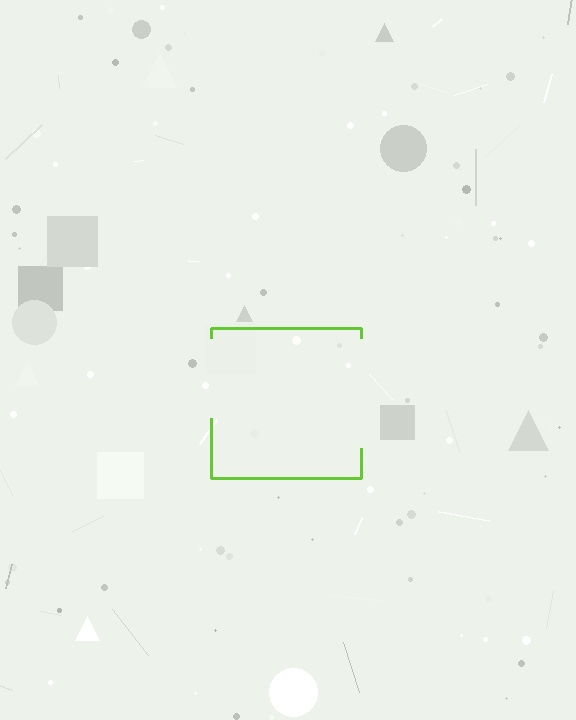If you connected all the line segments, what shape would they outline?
They would outline a square.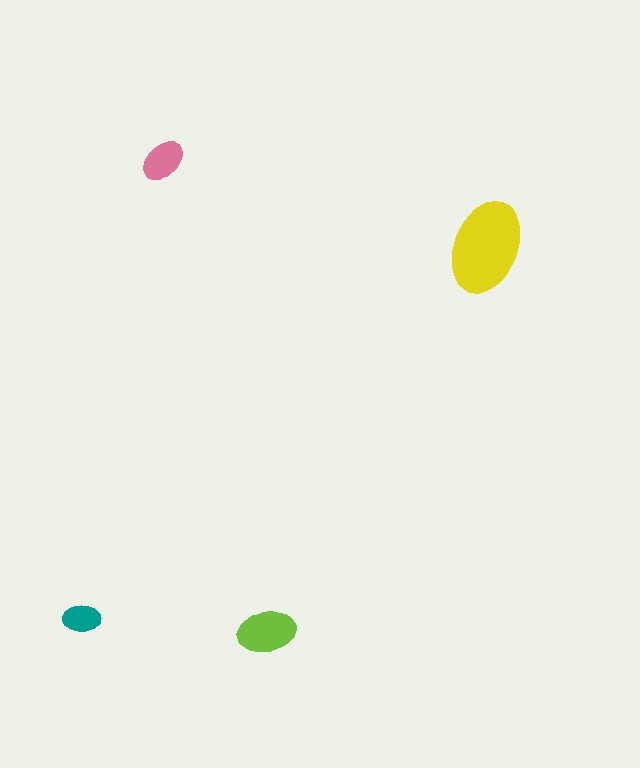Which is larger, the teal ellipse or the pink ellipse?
The pink one.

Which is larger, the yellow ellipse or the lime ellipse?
The yellow one.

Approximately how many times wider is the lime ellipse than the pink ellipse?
About 1.5 times wider.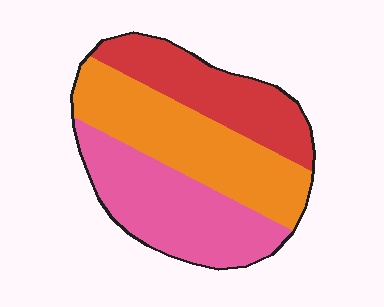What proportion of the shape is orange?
Orange covers around 40% of the shape.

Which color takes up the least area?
Red, at roughly 25%.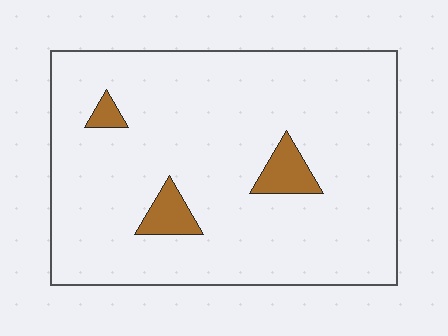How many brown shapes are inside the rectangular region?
3.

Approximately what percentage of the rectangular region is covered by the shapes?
Approximately 5%.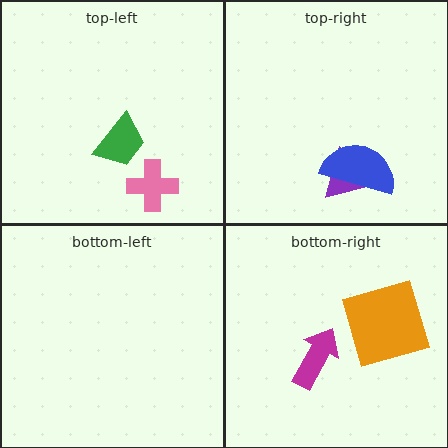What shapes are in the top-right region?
The purple triangle, the blue semicircle.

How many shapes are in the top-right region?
2.